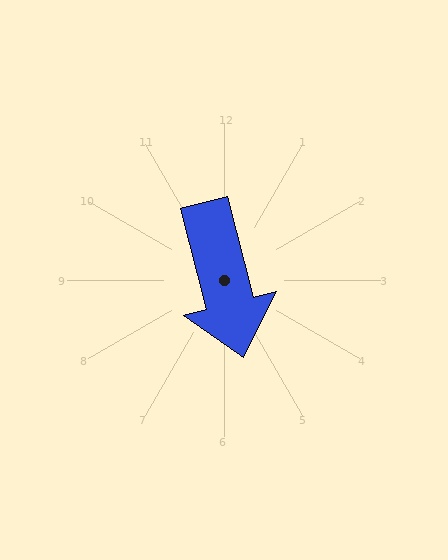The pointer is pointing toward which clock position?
Roughly 6 o'clock.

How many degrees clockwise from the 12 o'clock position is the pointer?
Approximately 166 degrees.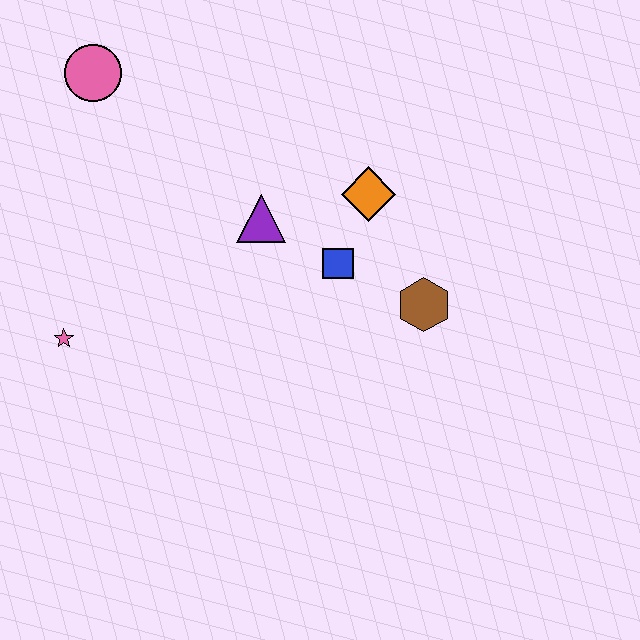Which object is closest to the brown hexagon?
The blue square is closest to the brown hexagon.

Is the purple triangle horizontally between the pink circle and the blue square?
Yes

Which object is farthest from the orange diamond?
The pink star is farthest from the orange diamond.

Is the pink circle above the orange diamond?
Yes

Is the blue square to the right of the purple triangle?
Yes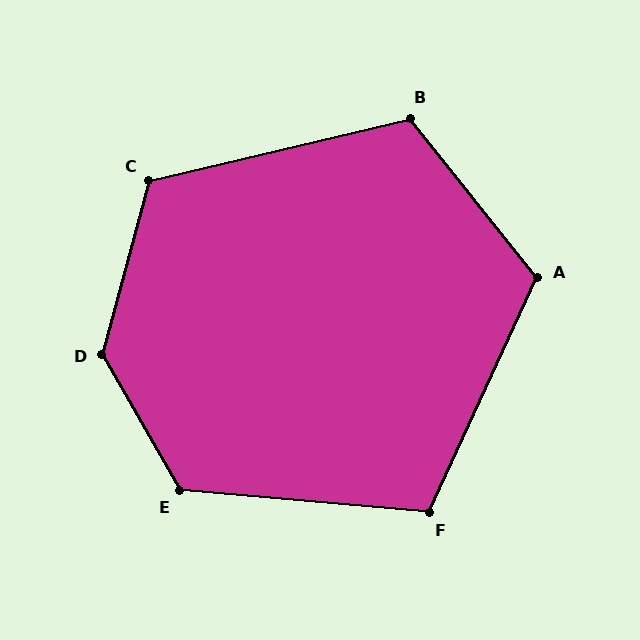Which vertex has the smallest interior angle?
F, at approximately 110 degrees.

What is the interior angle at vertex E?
Approximately 125 degrees (obtuse).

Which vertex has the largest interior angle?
D, at approximately 135 degrees.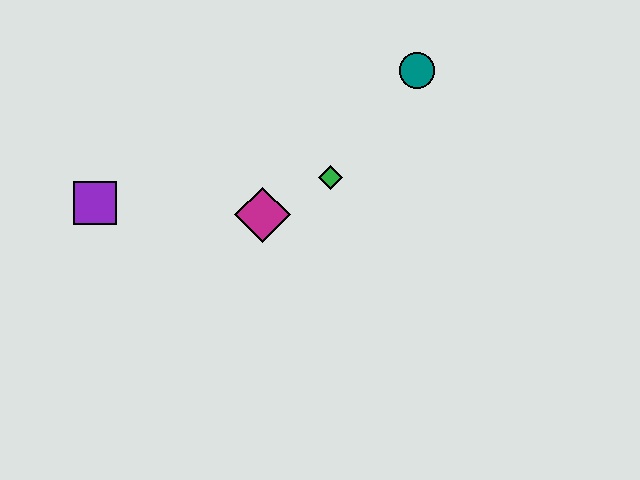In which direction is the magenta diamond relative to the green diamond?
The magenta diamond is to the left of the green diamond.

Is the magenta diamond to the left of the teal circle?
Yes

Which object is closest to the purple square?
The magenta diamond is closest to the purple square.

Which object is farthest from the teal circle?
The purple square is farthest from the teal circle.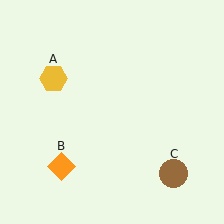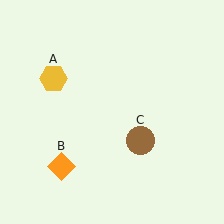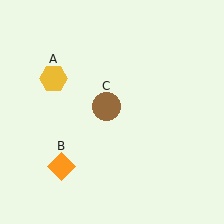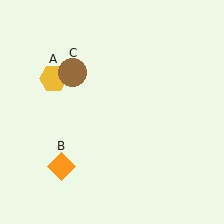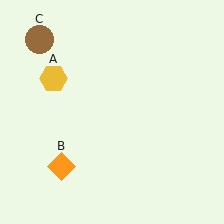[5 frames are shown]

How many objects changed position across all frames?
1 object changed position: brown circle (object C).